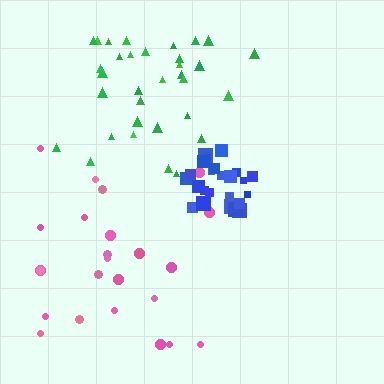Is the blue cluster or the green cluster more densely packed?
Blue.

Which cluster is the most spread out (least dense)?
Pink.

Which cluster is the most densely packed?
Blue.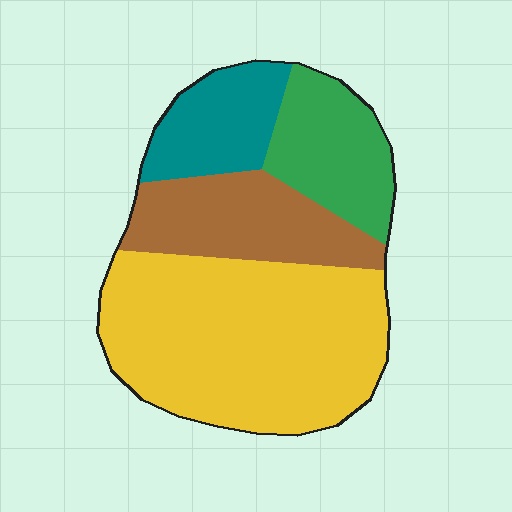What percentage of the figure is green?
Green takes up less than a quarter of the figure.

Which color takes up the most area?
Yellow, at roughly 50%.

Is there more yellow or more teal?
Yellow.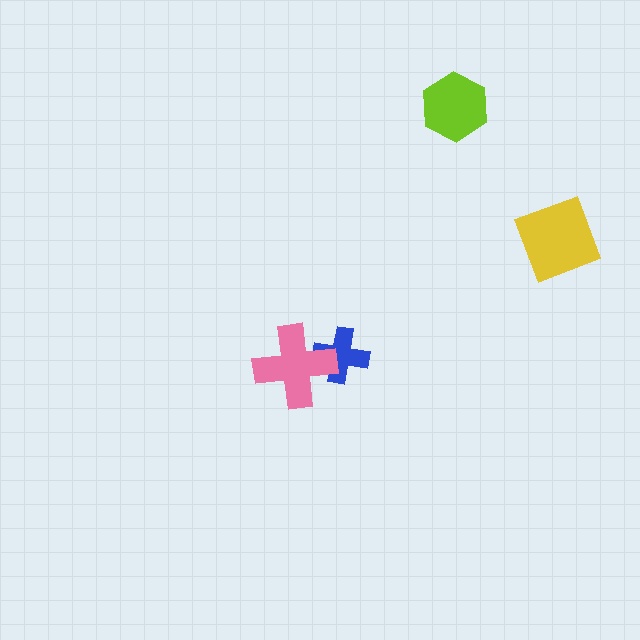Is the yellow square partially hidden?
No, no other shape covers it.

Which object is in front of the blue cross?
The pink cross is in front of the blue cross.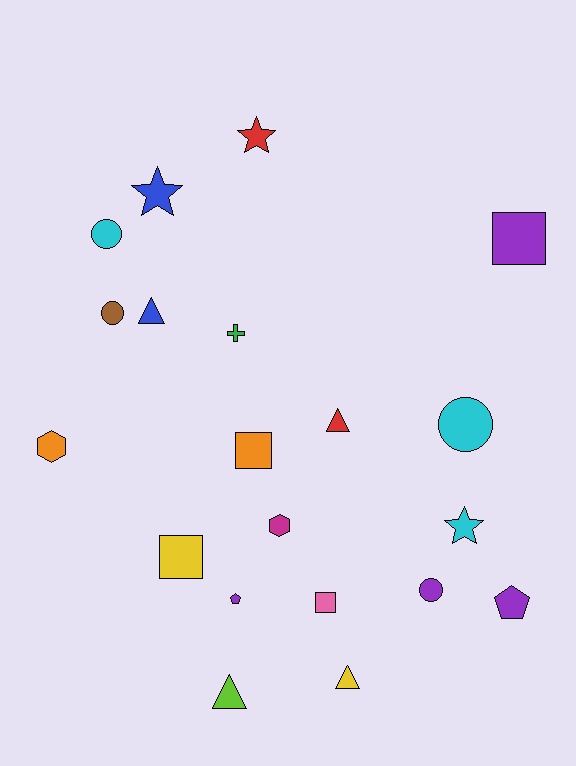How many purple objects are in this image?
There are 4 purple objects.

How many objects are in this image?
There are 20 objects.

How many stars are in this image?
There are 3 stars.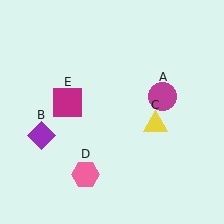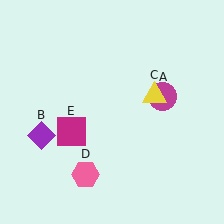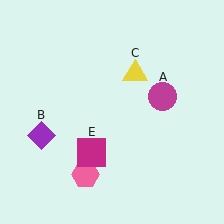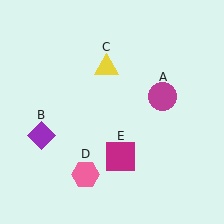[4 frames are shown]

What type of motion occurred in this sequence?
The yellow triangle (object C), magenta square (object E) rotated counterclockwise around the center of the scene.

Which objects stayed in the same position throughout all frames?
Magenta circle (object A) and purple diamond (object B) and pink hexagon (object D) remained stationary.